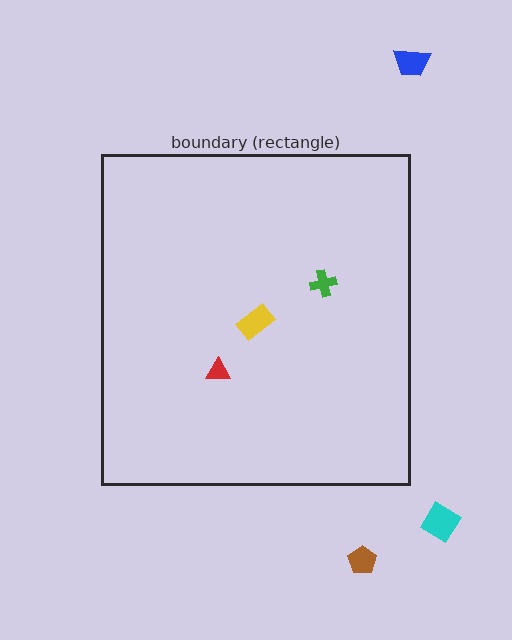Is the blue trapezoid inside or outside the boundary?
Outside.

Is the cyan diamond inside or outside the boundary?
Outside.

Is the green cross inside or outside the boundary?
Inside.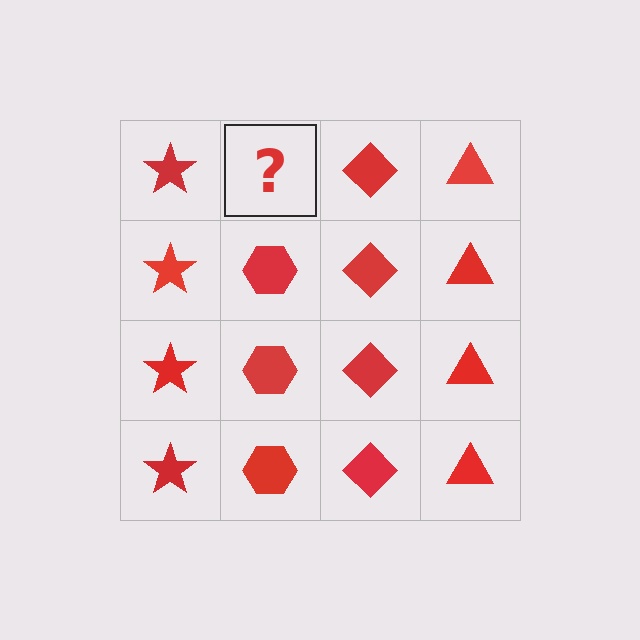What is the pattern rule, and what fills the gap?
The rule is that each column has a consistent shape. The gap should be filled with a red hexagon.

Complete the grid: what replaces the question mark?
The question mark should be replaced with a red hexagon.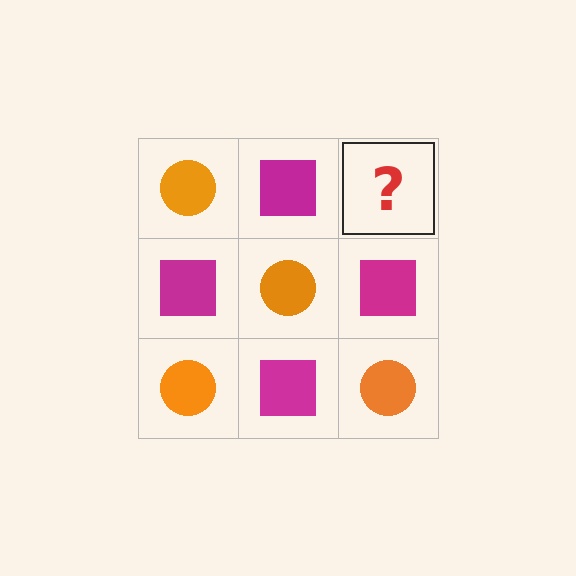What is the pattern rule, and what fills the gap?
The rule is that it alternates orange circle and magenta square in a checkerboard pattern. The gap should be filled with an orange circle.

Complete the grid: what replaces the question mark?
The question mark should be replaced with an orange circle.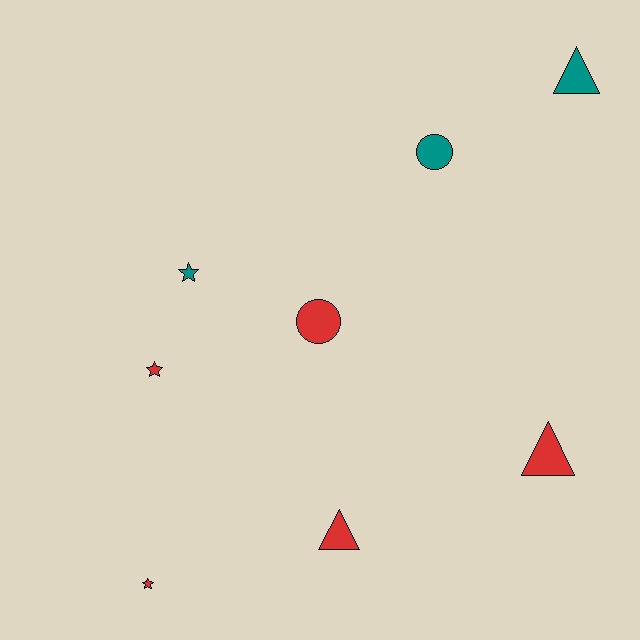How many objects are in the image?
There are 8 objects.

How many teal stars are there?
There is 1 teal star.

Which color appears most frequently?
Red, with 5 objects.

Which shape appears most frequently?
Star, with 3 objects.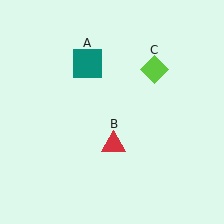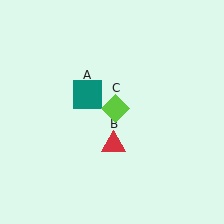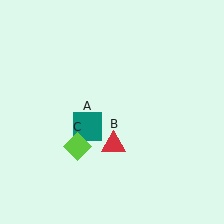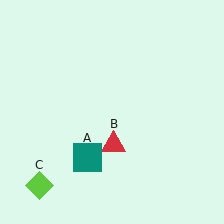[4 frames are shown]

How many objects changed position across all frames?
2 objects changed position: teal square (object A), lime diamond (object C).